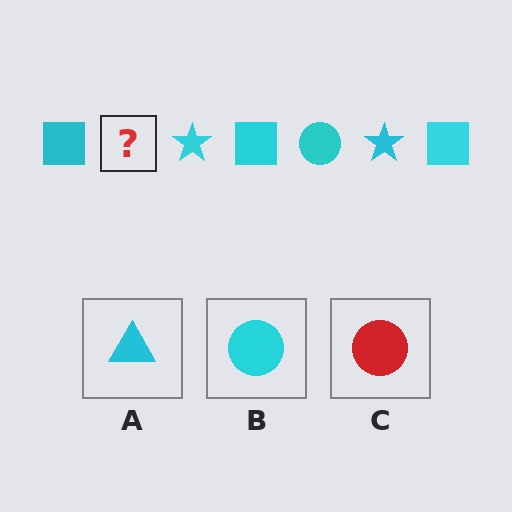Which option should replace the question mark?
Option B.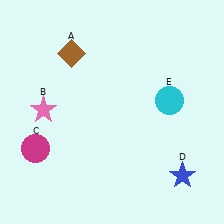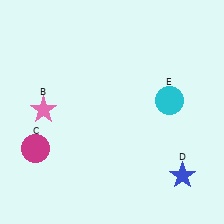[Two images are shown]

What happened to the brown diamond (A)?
The brown diamond (A) was removed in Image 2. It was in the top-left area of Image 1.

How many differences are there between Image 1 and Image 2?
There is 1 difference between the two images.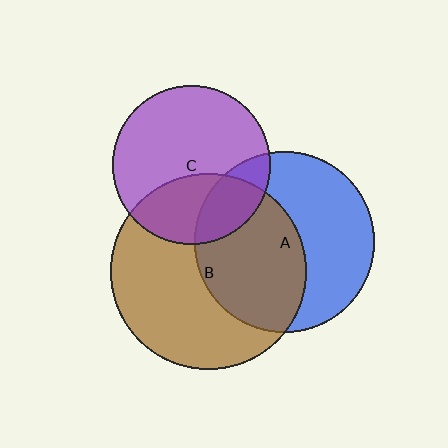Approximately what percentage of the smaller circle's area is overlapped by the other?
Approximately 50%.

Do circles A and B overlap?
Yes.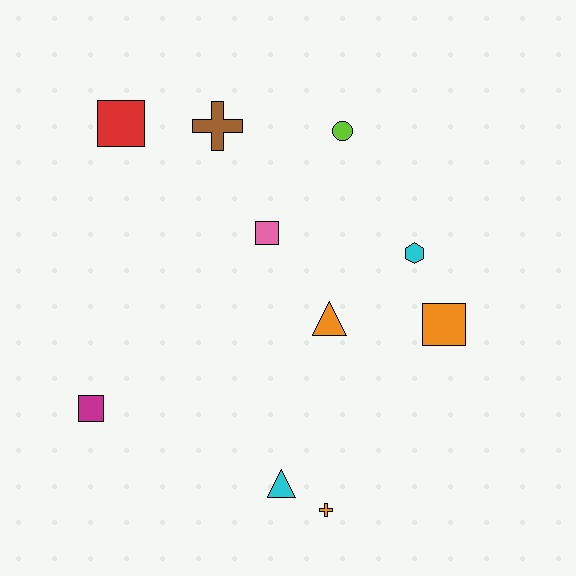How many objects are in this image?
There are 10 objects.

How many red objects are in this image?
There is 1 red object.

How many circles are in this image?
There is 1 circle.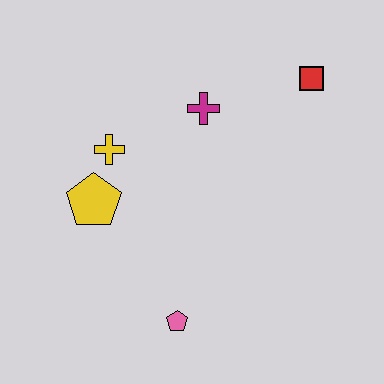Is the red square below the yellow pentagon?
No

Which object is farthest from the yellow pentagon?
The red square is farthest from the yellow pentagon.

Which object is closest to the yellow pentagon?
The yellow cross is closest to the yellow pentagon.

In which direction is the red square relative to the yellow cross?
The red square is to the right of the yellow cross.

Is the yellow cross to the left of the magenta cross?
Yes